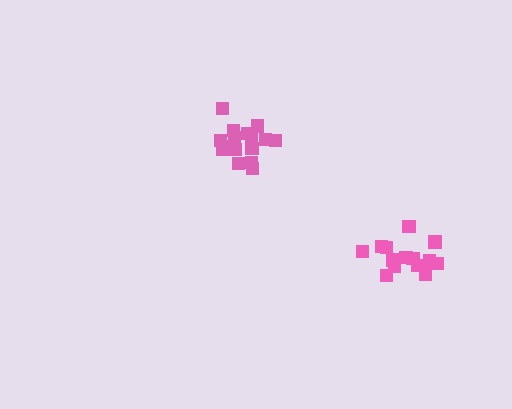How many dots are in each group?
Group 1: 14 dots, Group 2: 17 dots (31 total).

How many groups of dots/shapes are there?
There are 2 groups.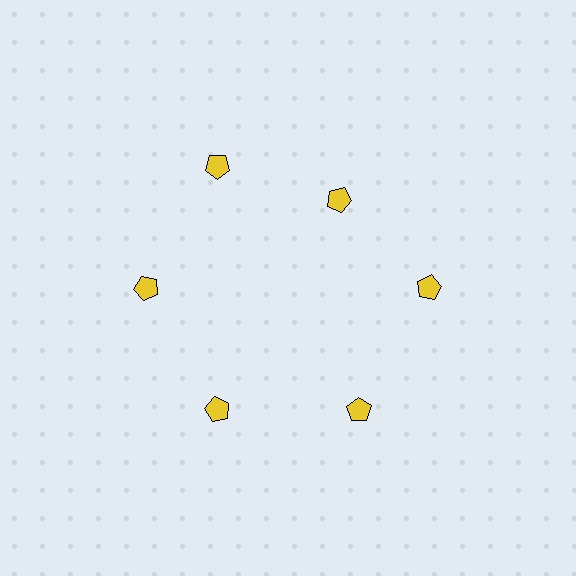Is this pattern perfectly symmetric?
No. The 6 yellow pentagons are arranged in a ring, but one element near the 1 o'clock position is pulled inward toward the center, breaking the 6-fold rotational symmetry.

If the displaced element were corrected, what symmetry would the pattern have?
It would have 6-fold rotational symmetry — the pattern would map onto itself every 60 degrees.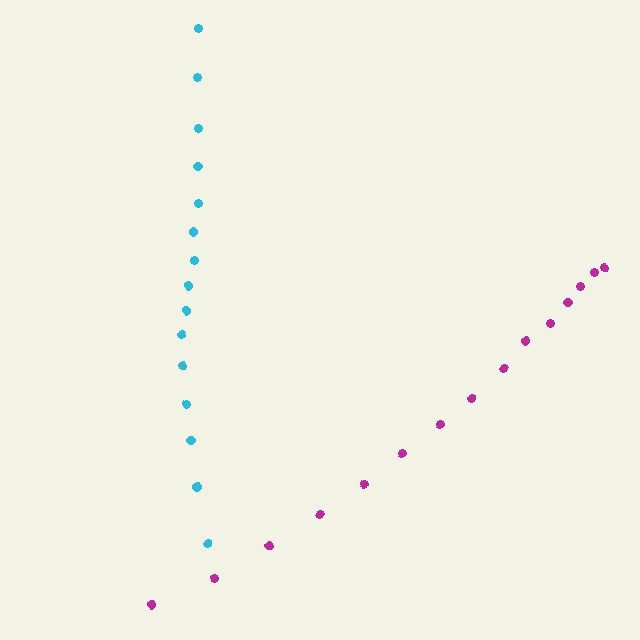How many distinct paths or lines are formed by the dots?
There are 2 distinct paths.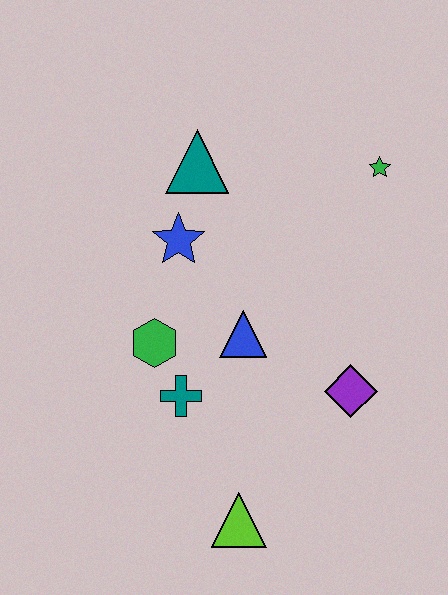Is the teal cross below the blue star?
Yes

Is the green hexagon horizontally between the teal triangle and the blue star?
No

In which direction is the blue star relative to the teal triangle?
The blue star is below the teal triangle.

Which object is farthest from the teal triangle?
The lime triangle is farthest from the teal triangle.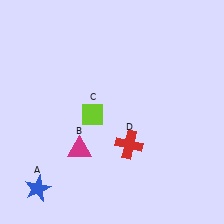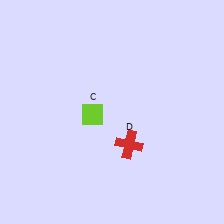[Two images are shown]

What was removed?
The magenta triangle (B), the blue star (A) were removed in Image 2.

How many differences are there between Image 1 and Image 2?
There are 2 differences between the two images.